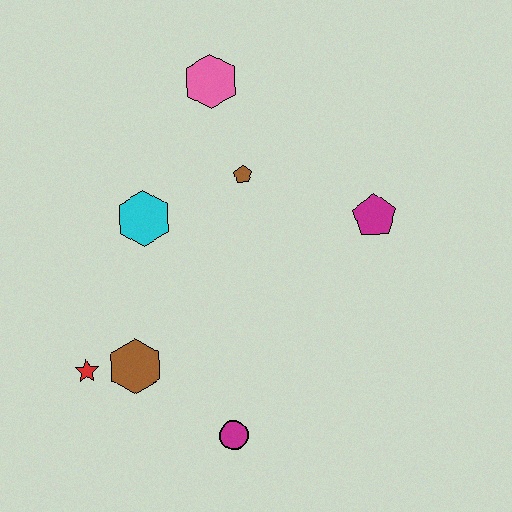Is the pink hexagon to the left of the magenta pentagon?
Yes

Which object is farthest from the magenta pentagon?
The red star is farthest from the magenta pentagon.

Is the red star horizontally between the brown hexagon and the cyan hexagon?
No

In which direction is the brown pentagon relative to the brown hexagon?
The brown pentagon is above the brown hexagon.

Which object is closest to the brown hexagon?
The red star is closest to the brown hexagon.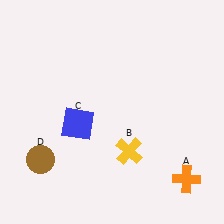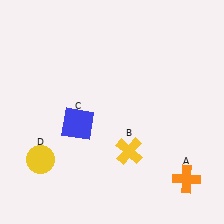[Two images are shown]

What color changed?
The circle (D) changed from brown in Image 1 to yellow in Image 2.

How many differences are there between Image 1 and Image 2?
There is 1 difference between the two images.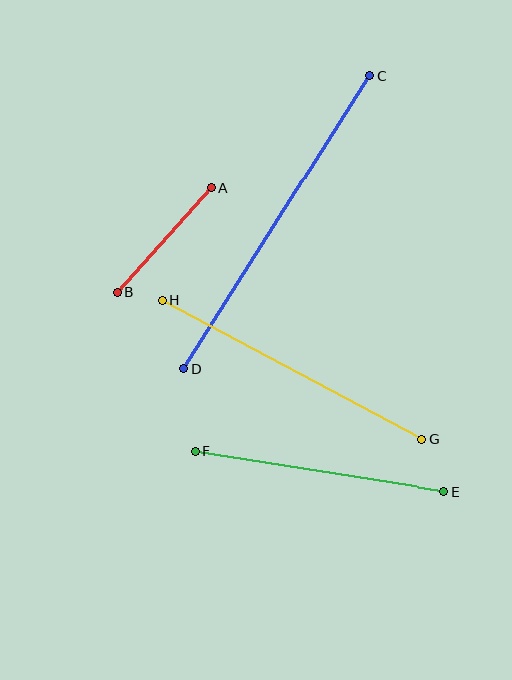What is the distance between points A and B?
The distance is approximately 140 pixels.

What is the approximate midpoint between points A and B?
The midpoint is at approximately (165, 240) pixels.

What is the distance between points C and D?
The distance is approximately 347 pixels.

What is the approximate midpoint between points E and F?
The midpoint is at approximately (319, 471) pixels.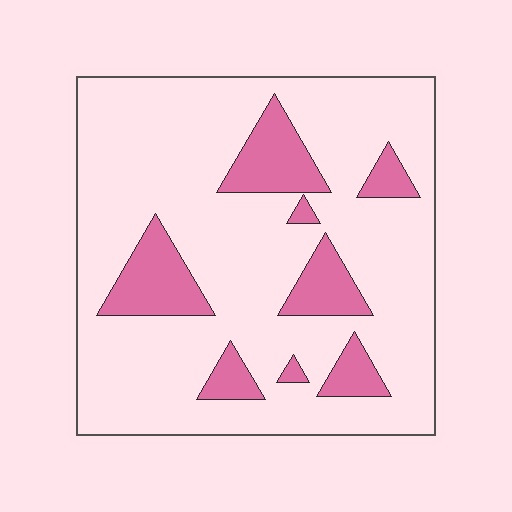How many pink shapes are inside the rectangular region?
8.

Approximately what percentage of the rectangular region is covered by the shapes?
Approximately 20%.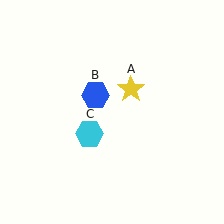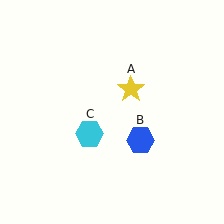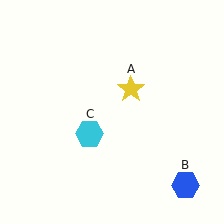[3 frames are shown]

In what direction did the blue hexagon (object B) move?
The blue hexagon (object B) moved down and to the right.